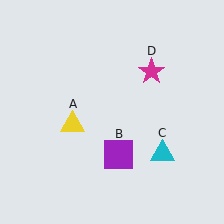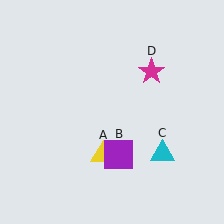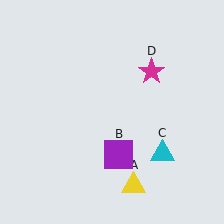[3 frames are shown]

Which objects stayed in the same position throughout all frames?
Purple square (object B) and cyan triangle (object C) and magenta star (object D) remained stationary.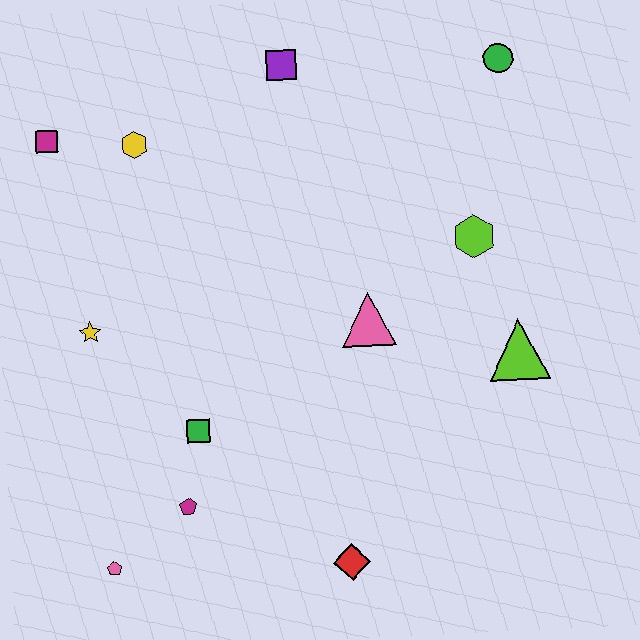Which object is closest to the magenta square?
The yellow hexagon is closest to the magenta square.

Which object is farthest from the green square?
The green circle is farthest from the green square.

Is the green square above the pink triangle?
No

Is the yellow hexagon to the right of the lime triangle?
No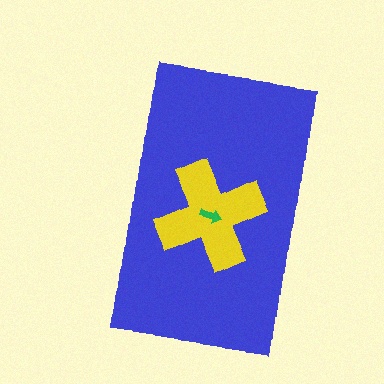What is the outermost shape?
The blue rectangle.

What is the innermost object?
The green arrow.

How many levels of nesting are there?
3.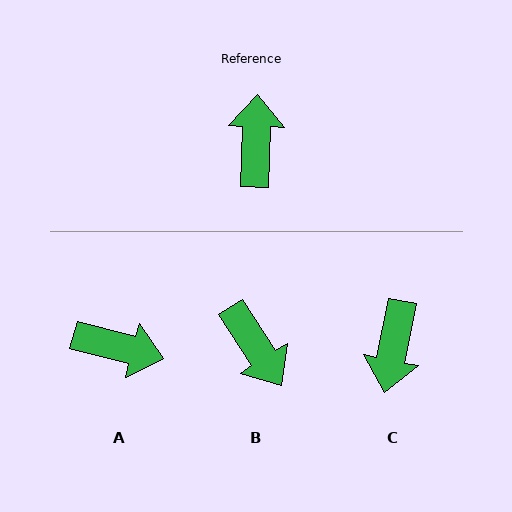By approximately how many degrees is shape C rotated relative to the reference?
Approximately 170 degrees counter-clockwise.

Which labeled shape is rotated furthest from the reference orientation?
C, about 170 degrees away.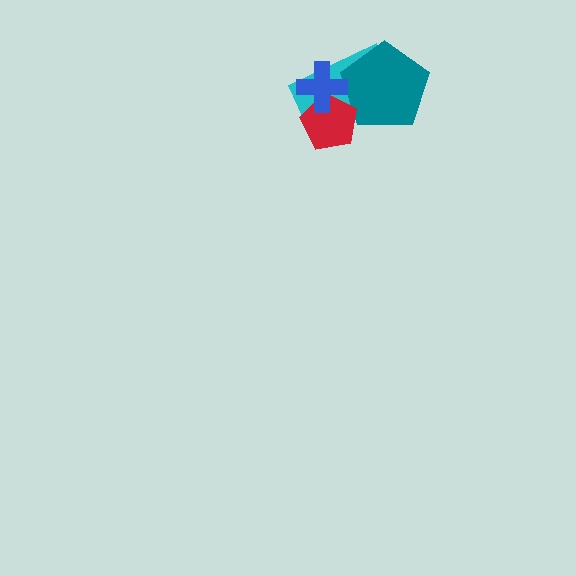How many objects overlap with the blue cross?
3 objects overlap with the blue cross.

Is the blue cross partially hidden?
No, no other shape covers it.